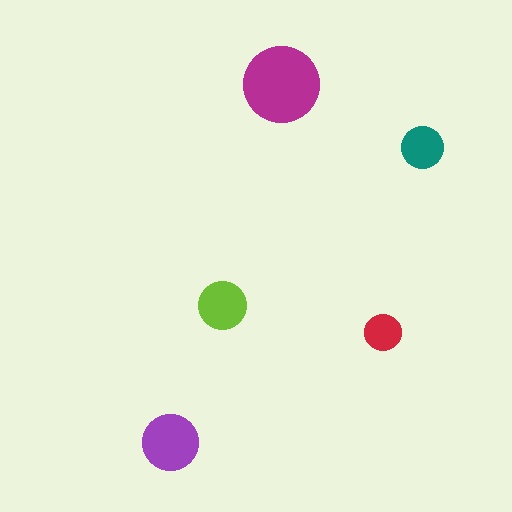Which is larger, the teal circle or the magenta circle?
The magenta one.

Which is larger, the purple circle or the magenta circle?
The magenta one.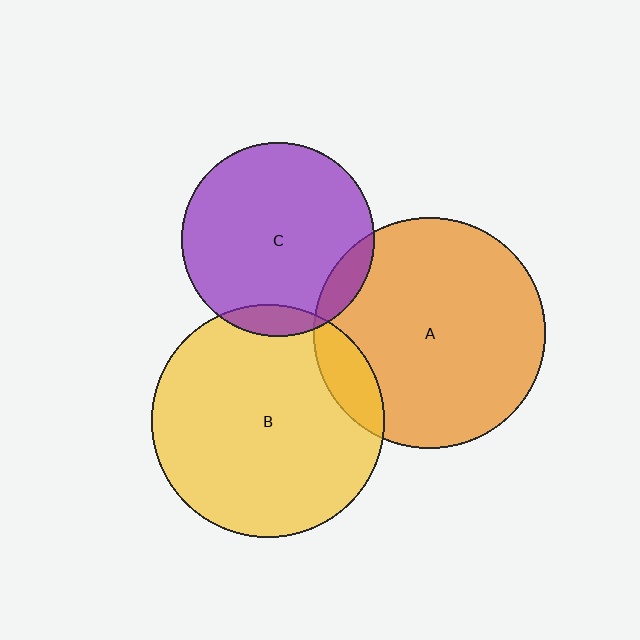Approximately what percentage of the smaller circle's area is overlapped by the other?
Approximately 10%.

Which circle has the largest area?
Circle B (yellow).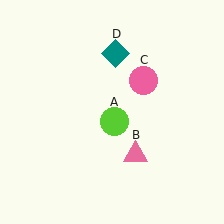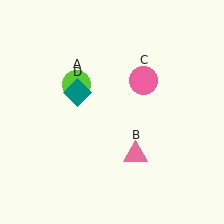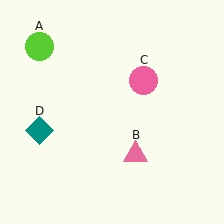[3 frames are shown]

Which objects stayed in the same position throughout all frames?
Pink triangle (object B) and pink circle (object C) remained stationary.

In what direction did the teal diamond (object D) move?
The teal diamond (object D) moved down and to the left.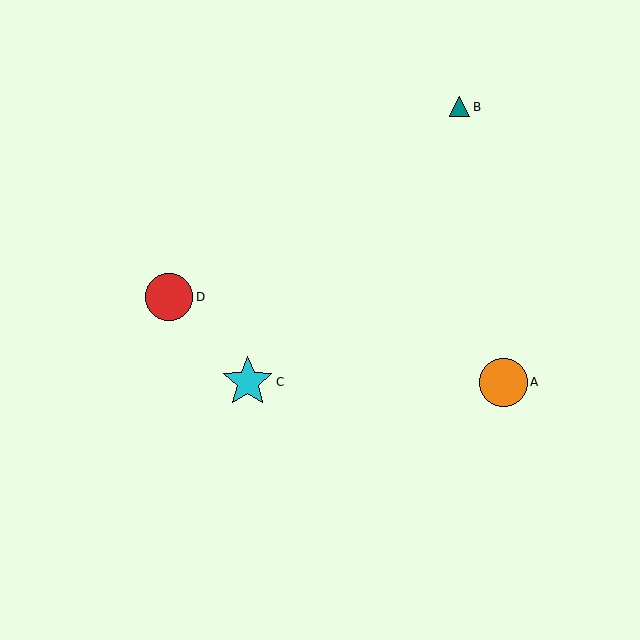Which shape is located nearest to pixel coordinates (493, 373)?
The orange circle (labeled A) at (503, 382) is nearest to that location.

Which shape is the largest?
The cyan star (labeled C) is the largest.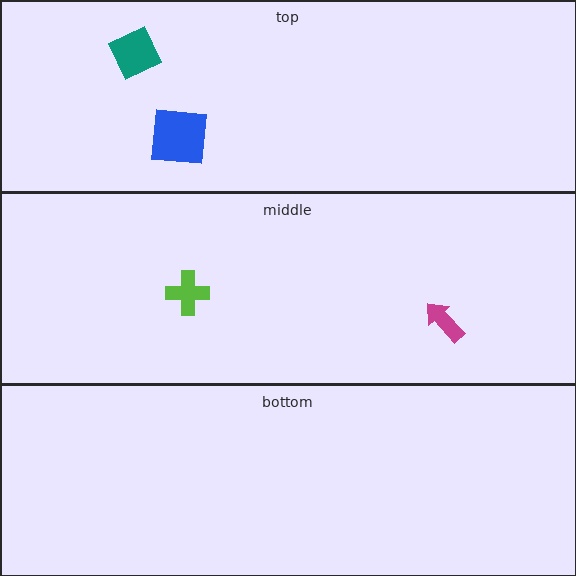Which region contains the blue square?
The top region.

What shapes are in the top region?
The teal diamond, the blue square.